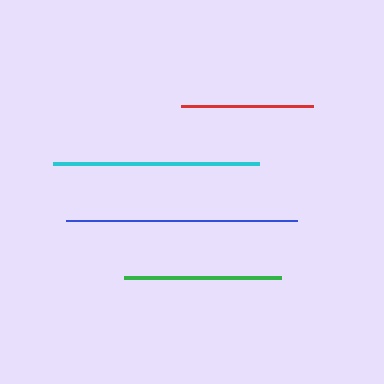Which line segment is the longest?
The blue line is the longest at approximately 231 pixels.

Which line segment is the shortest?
The red line is the shortest at approximately 131 pixels.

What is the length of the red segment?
The red segment is approximately 131 pixels long.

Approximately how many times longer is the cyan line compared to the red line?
The cyan line is approximately 1.6 times the length of the red line.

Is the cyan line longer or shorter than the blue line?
The blue line is longer than the cyan line.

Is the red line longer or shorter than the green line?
The green line is longer than the red line.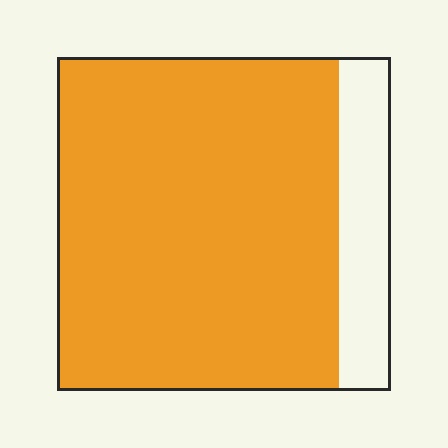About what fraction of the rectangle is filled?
About five sixths (5/6).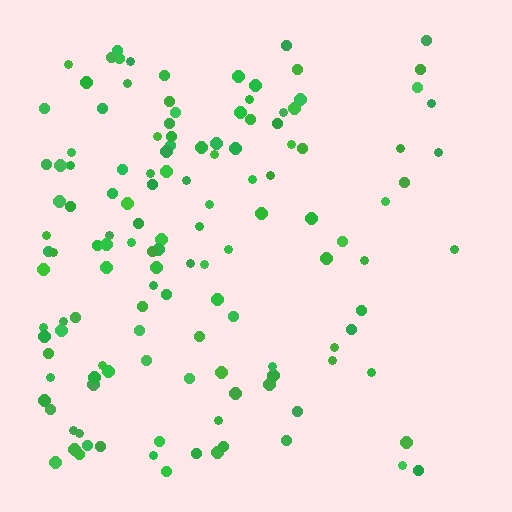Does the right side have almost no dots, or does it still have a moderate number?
Still a moderate number, just noticeably fewer than the left.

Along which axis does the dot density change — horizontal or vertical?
Horizontal.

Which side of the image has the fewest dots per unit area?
The right.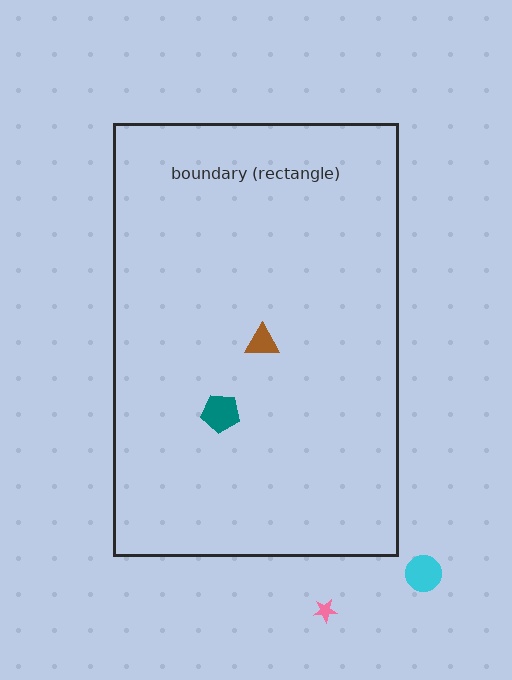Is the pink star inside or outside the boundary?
Outside.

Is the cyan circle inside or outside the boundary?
Outside.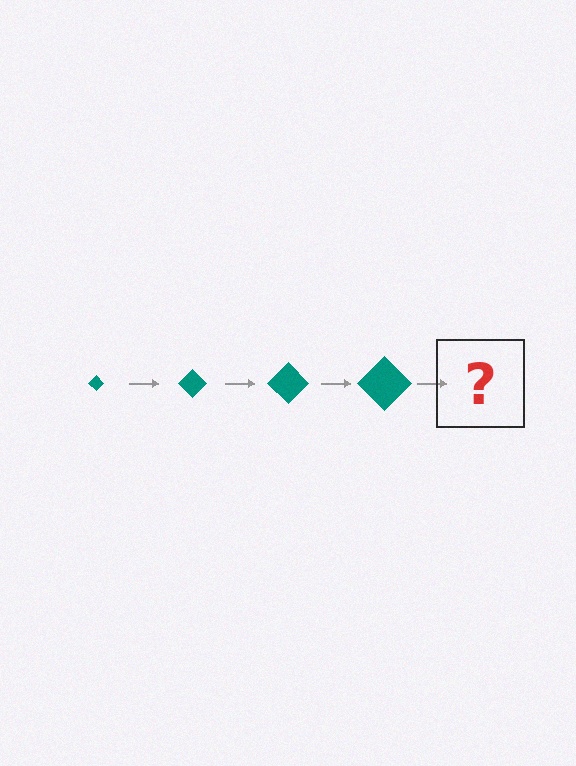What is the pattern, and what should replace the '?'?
The pattern is that the diamond gets progressively larger each step. The '?' should be a teal diamond, larger than the previous one.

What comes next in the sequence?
The next element should be a teal diamond, larger than the previous one.